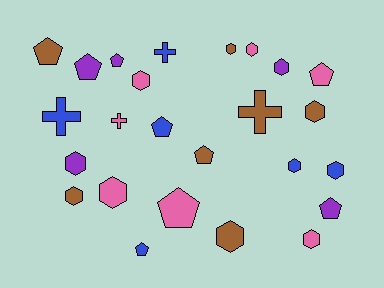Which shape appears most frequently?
Hexagon, with 12 objects.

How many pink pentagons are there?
There are 2 pink pentagons.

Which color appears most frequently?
Pink, with 7 objects.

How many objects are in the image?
There are 25 objects.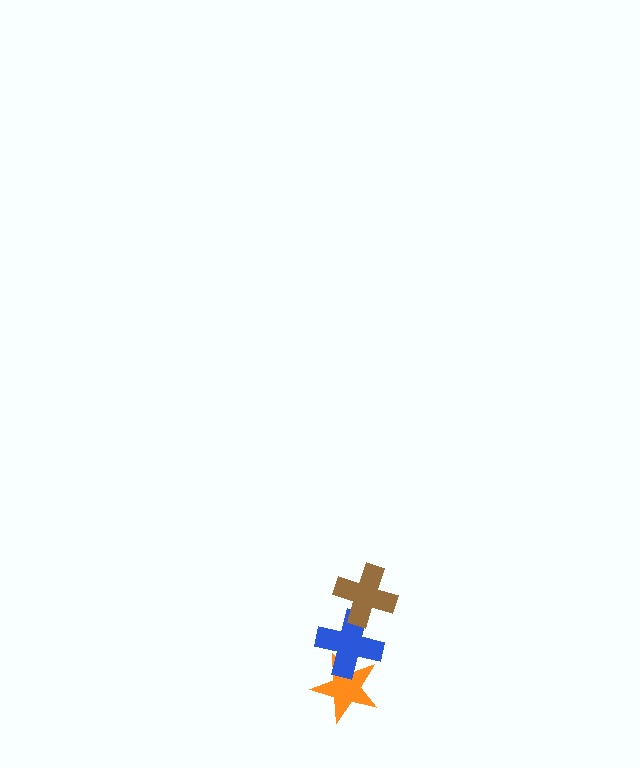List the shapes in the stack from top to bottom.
From top to bottom: the brown cross, the blue cross, the orange star.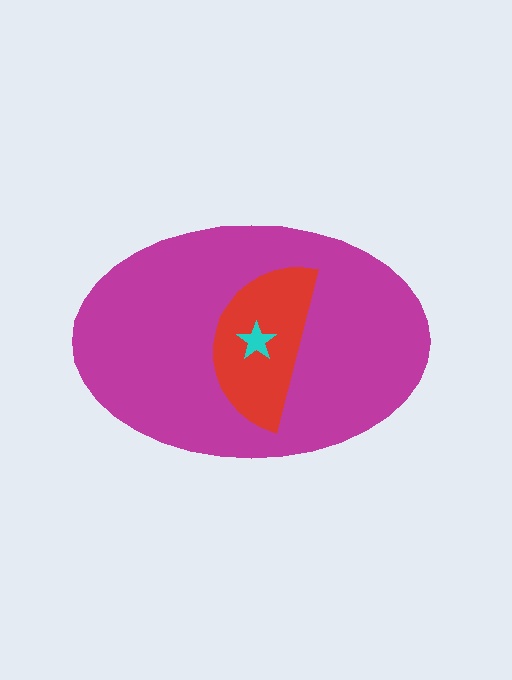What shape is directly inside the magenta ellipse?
The red semicircle.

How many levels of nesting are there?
3.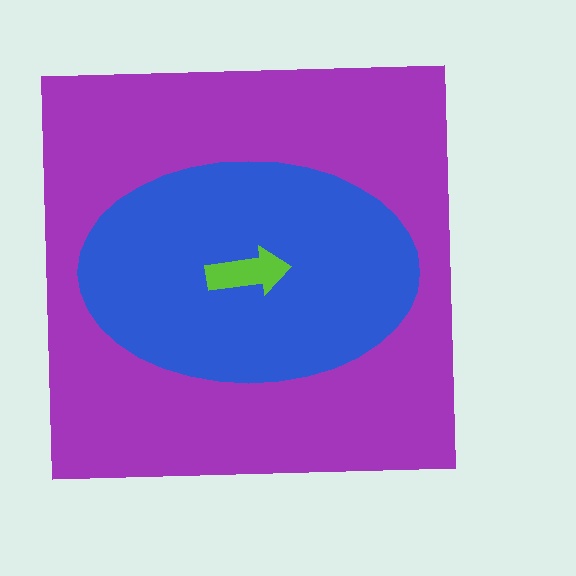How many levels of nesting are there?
3.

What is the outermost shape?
The purple square.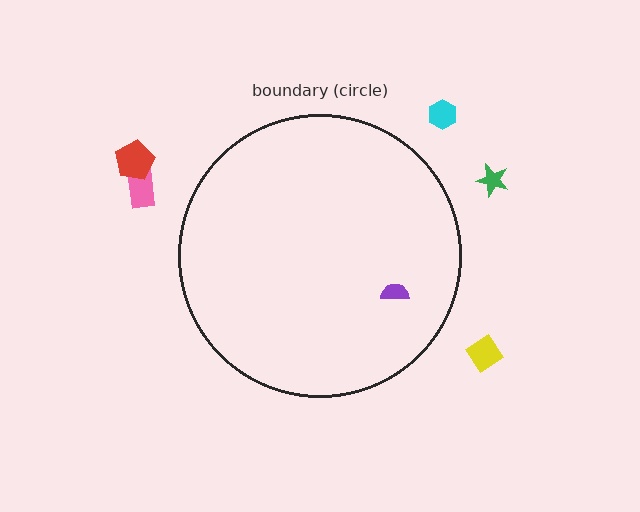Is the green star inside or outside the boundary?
Outside.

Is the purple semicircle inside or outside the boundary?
Inside.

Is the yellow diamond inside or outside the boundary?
Outside.